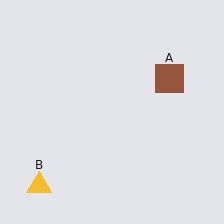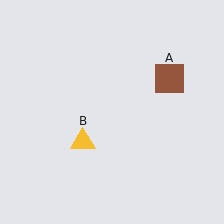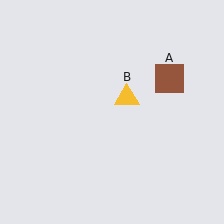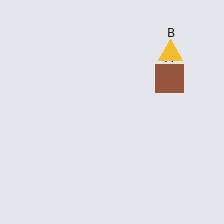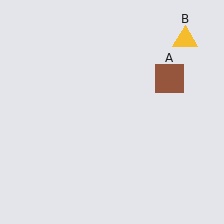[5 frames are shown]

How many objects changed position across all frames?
1 object changed position: yellow triangle (object B).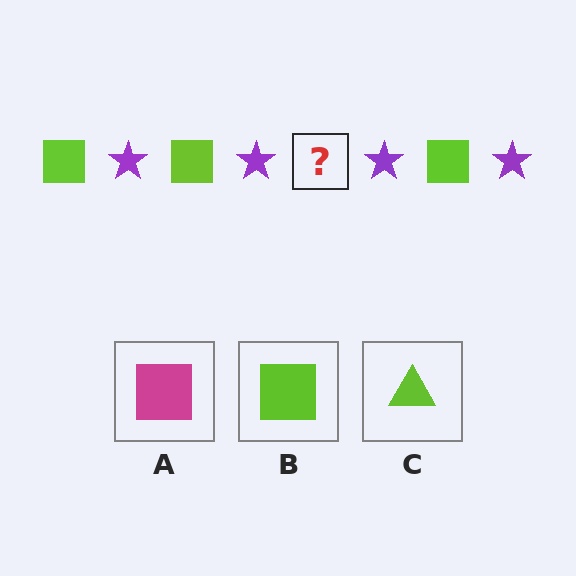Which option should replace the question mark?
Option B.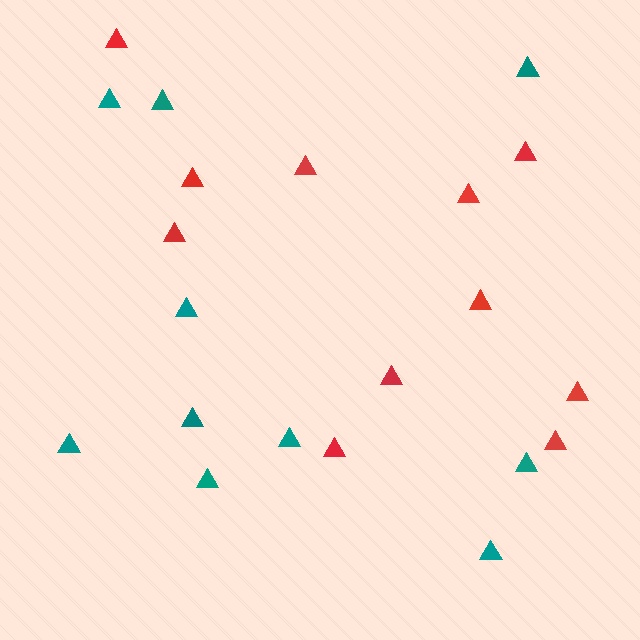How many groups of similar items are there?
There are 2 groups: one group of red triangles (11) and one group of teal triangles (10).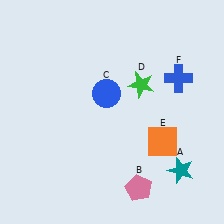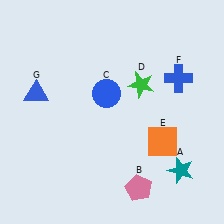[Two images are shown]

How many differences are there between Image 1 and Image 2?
There is 1 difference between the two images.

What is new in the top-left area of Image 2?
A blue triangle (G) was added in the top-left area of Image 2.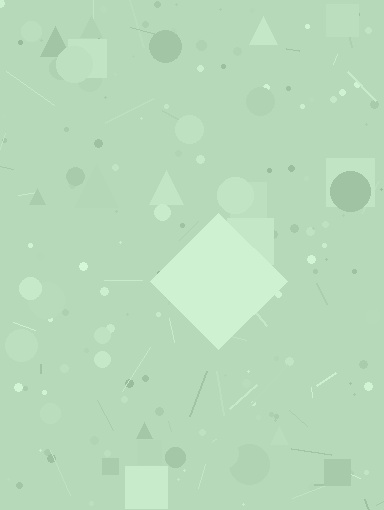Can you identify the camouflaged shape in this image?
The camouflaged shape is a diamond.